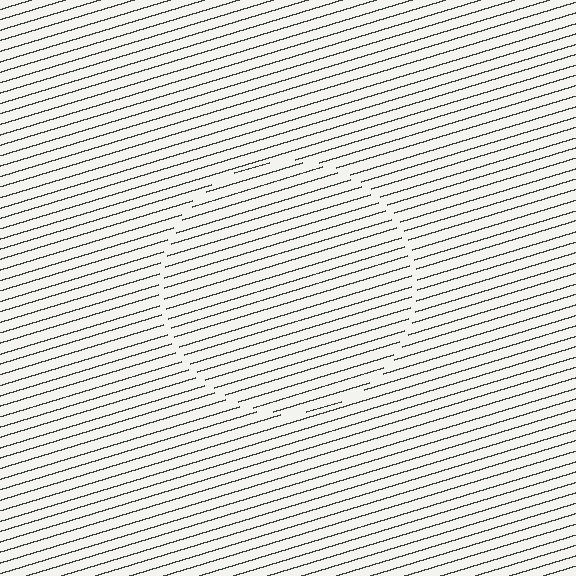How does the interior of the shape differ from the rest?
The interior of the shape contains the same grating, shifted by half a period — the contour is defined by the phase discontinuity where line-ends from the inner and outer gratings abut.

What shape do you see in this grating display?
An illusory circle. The interior of the shape contains the same grating, shifted by half a period — the contour is defined by the phase discontinuity where line-ends from the inner and outer gratings abut.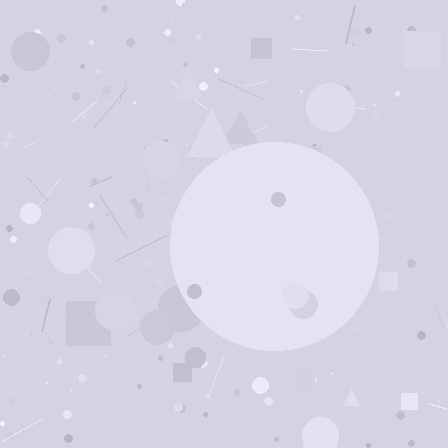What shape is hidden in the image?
A circle is hidden in the image.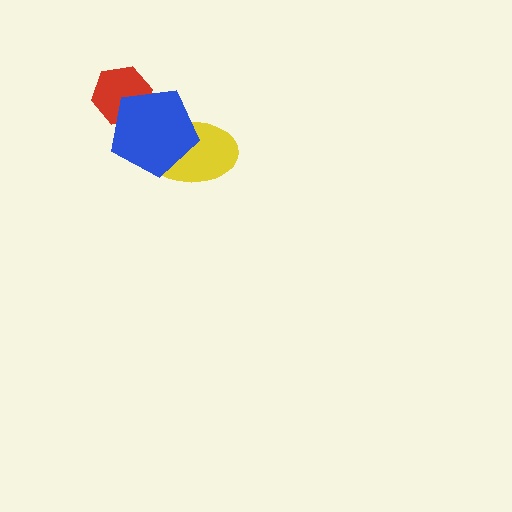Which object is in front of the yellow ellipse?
The blue pentagon is in front of the yellow ellipse.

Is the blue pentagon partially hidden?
No, no other shape covers it.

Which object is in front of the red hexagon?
The blue pentagon is in front of the red hexagon.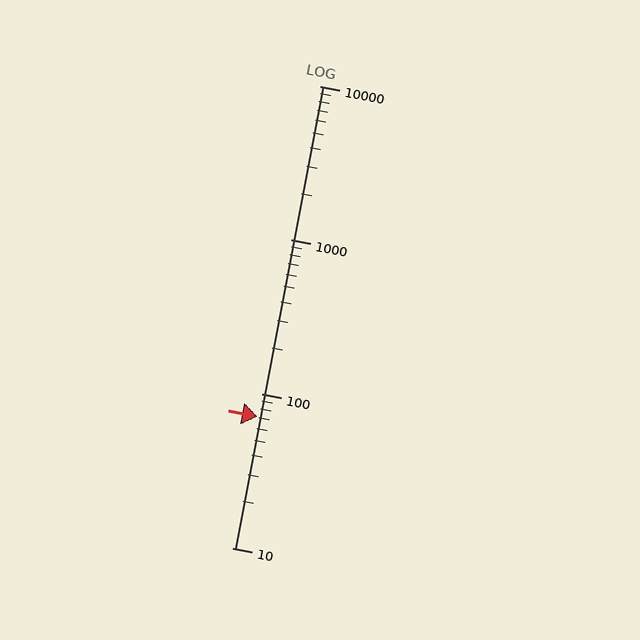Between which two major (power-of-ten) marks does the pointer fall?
The pointer is between 10 and 100.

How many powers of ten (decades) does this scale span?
The scale spans 3 decades, from 10 to 10000.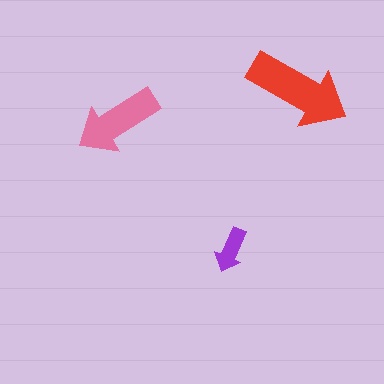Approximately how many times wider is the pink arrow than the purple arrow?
About 2 times wider.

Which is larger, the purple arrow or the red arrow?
The red one.